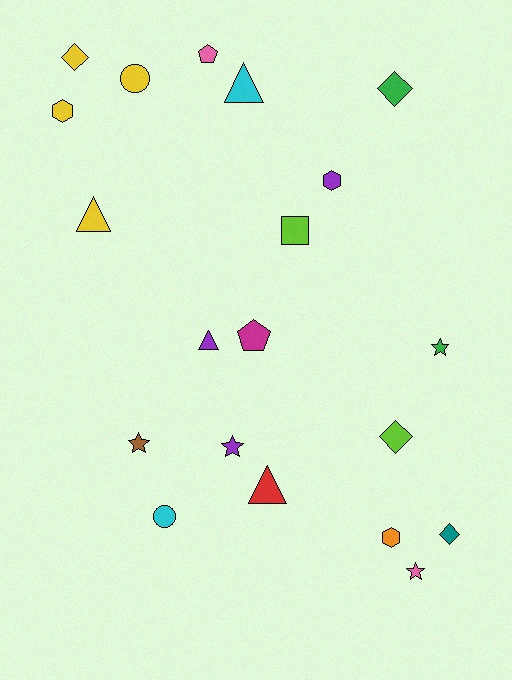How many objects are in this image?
There are 20 objects.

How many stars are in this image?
There are 4 stars.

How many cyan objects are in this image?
There are 2 cyan objects.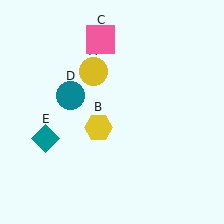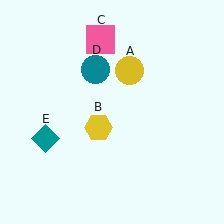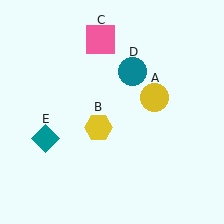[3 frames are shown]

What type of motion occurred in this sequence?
The yellow circle (object A), teal circle (object D) rotated clockwise around the center of the scene.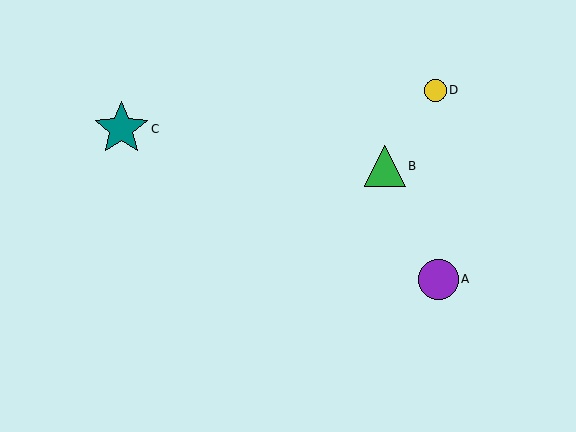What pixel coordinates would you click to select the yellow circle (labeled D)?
Click at (435, 90) to select the yellow circle D.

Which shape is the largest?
The teal star (labeled C) is the largest.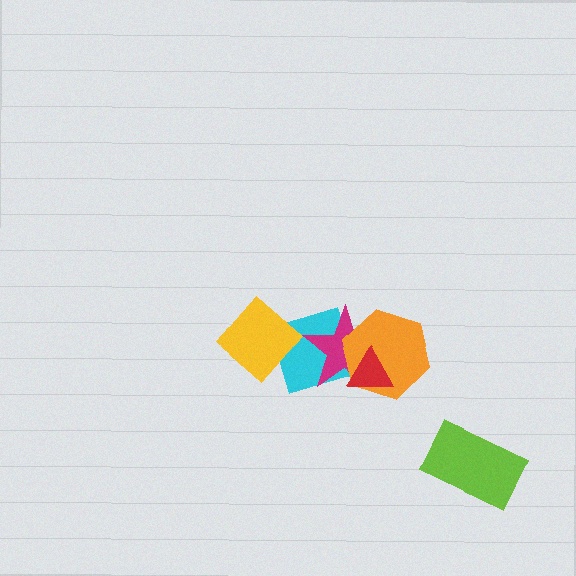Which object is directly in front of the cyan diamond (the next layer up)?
The magenta star is directly in front of the cyan diamond.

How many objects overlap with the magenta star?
3 objects overlap with the magenta star.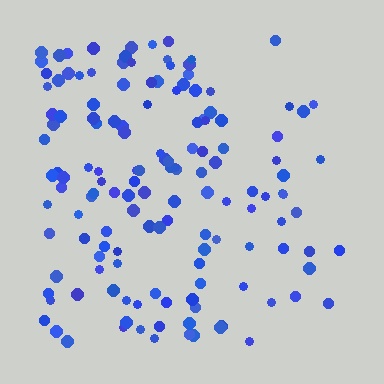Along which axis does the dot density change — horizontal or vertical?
Horizontal.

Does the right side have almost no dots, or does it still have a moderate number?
Still a moderate number, just noticeably fewer than the left.